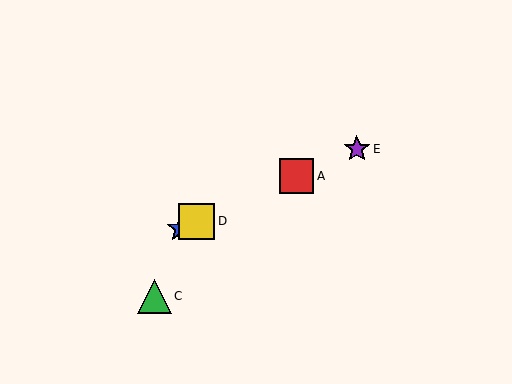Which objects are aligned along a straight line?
Objects A, B, D, E are aligned along a straight line.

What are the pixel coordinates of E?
Object E is at (357, 149).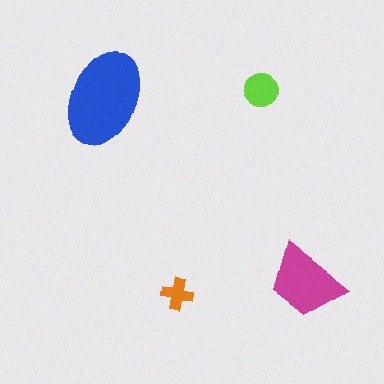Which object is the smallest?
The orange cross.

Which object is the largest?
The blue ellipse.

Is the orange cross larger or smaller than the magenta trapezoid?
Smaller.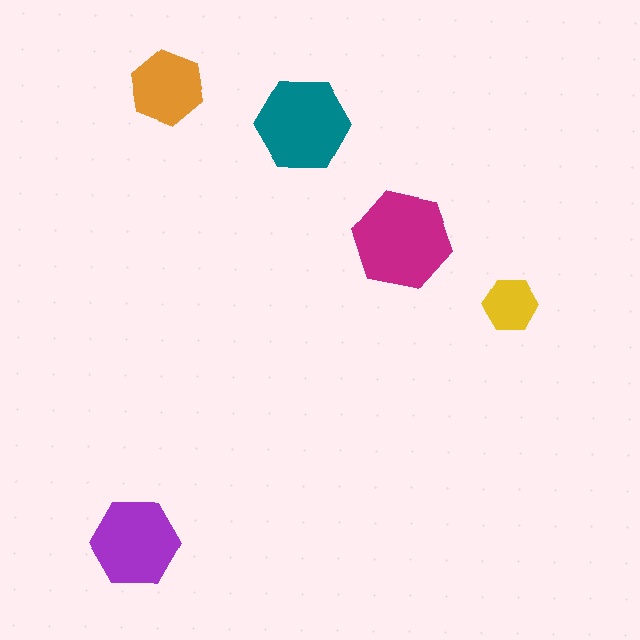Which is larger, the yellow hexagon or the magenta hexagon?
The magenta one.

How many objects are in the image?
There are 5 objects in the image.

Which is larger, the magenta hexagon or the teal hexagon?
The magenta one.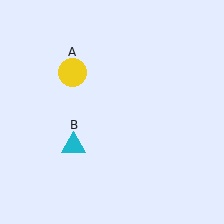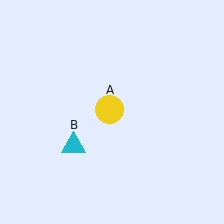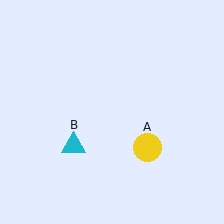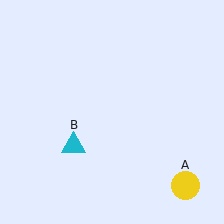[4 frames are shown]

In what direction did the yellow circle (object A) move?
The yellow circle (object A) moved down and to the right.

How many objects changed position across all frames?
1 object changed position: yellow circle (object A).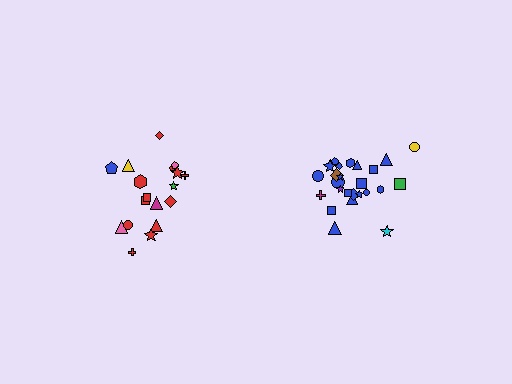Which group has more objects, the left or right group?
The right group.